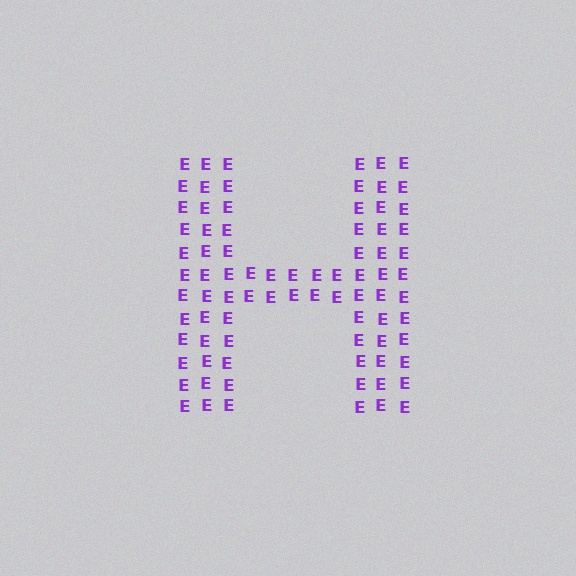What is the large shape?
The large shape is the letter H.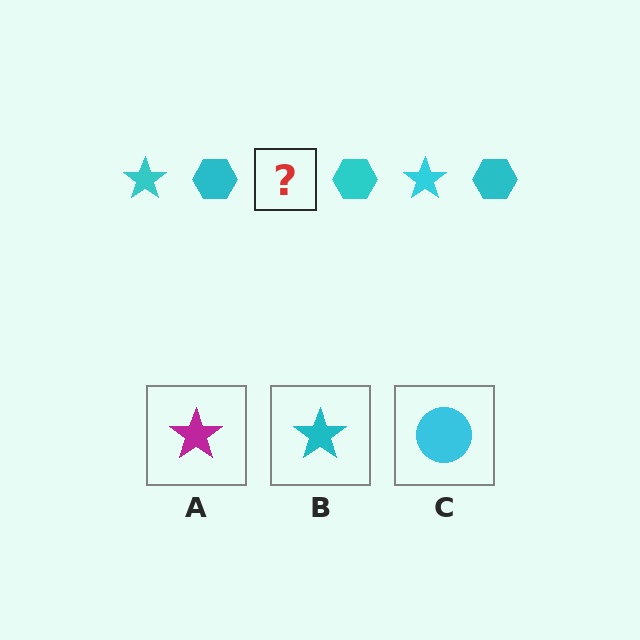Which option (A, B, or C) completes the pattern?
B.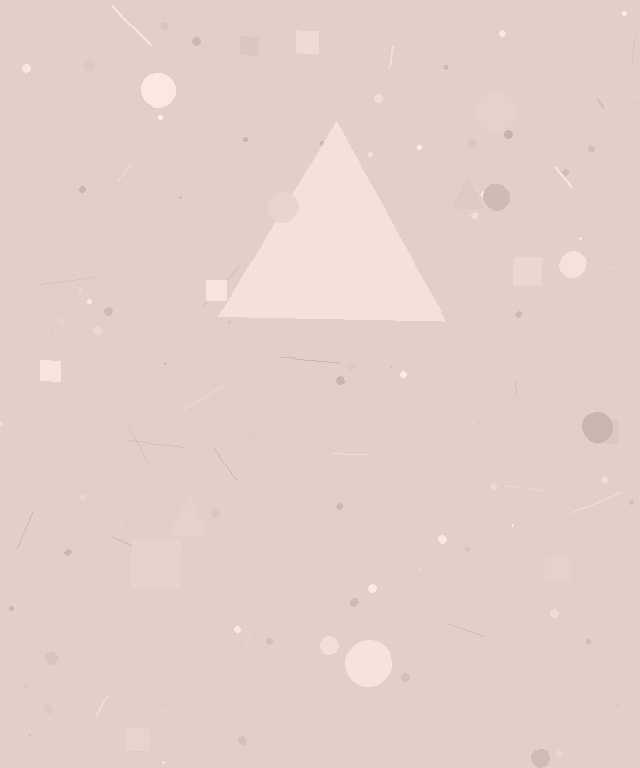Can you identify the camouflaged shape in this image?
The camouflaged shape is a triangle.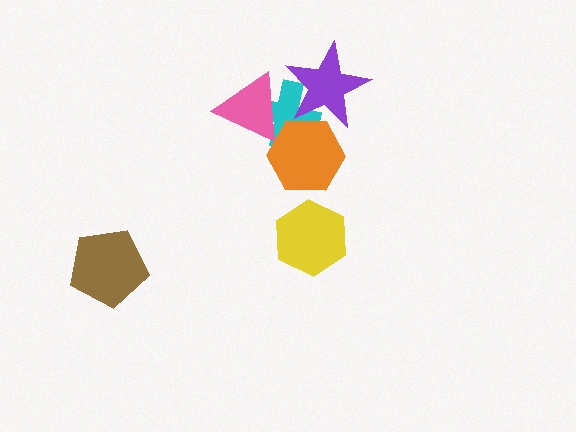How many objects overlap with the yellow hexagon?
0 objects overlap with the yellow hexagon.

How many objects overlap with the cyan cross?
3 objects overlap with the cyan cross.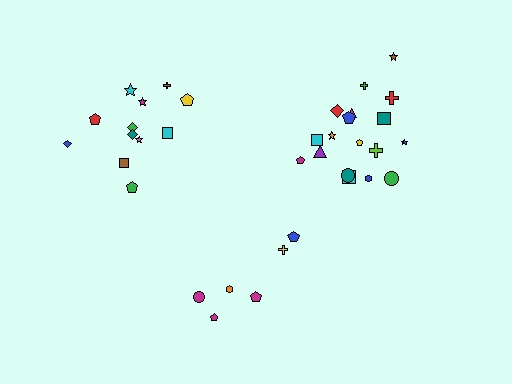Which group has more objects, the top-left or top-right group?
The top-right group.